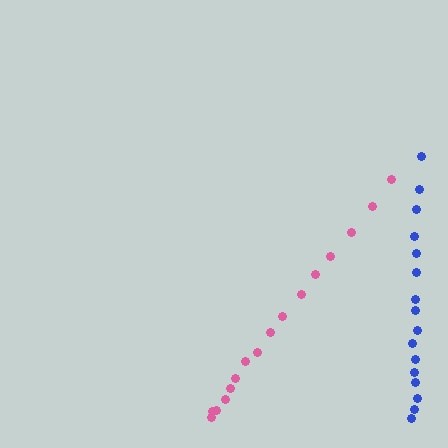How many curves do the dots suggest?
There are 2 distinct paths.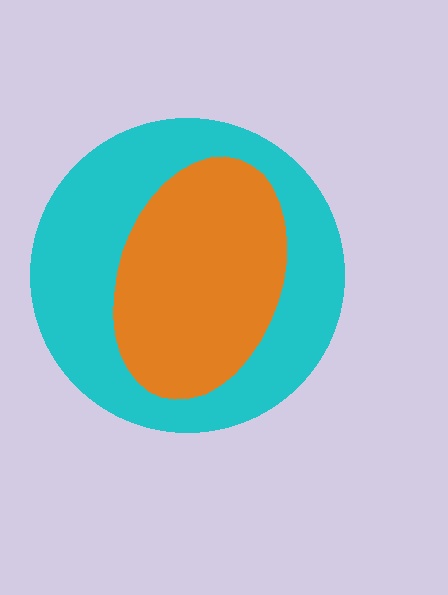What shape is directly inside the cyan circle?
The orange ellipse.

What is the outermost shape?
The cyan circle.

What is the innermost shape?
The orange ellipse.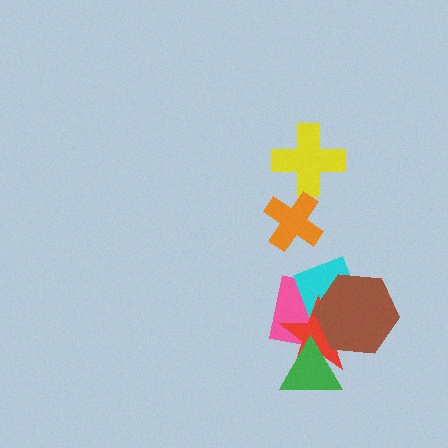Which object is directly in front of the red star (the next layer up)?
The brown hexagon is directly in front of the red star.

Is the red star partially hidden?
Yes, it is partially covered by another shape.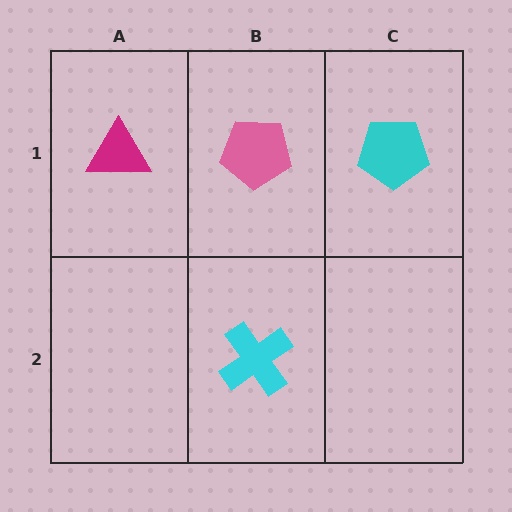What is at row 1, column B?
A pink pentagon.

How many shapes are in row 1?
3 shapes.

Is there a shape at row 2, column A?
No, that cell is empty.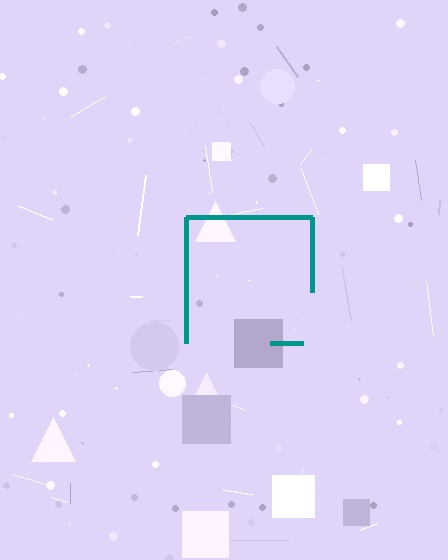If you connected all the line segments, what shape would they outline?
They would outline a square.